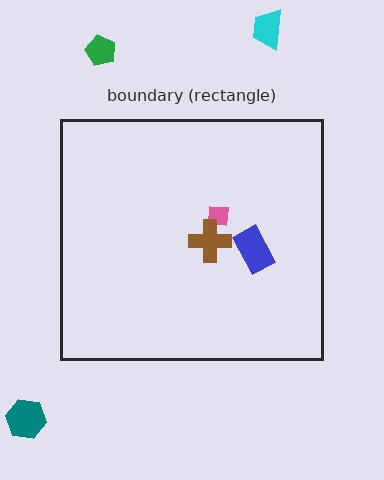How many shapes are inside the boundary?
3 inside, 3 outside.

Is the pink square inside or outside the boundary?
Inside.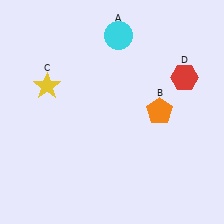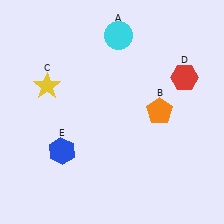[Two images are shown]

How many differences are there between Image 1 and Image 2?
There is 1 difference between the two images.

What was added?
A blue hexagon (E) was added in Image 2.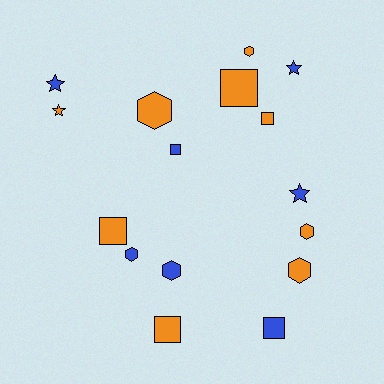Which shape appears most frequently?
Hexagon, with 6 objects.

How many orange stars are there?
There is 1 orange star.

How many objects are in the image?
There are 16 objects.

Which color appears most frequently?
Orange, with 9 objects.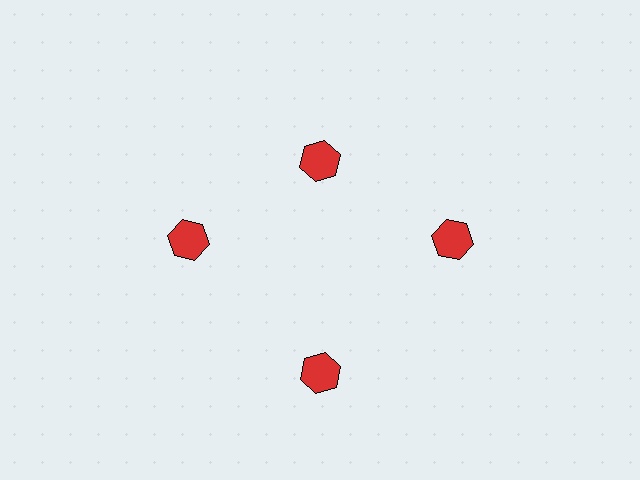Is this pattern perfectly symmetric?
No. The 4 red hexagons are arranged in a ring, but one element near the 12 o'clock position is pulled inward toward the center, breaking the 4-fold rotational symmetry.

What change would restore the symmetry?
The symmetry would be restored by moving it outward, back onto the ring so that all 4 hexagons sit at equal angles and equal distance from the center.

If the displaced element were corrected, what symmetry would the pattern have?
It would have 4-fold rotational symmetry — the pattern would map onto itself every 90 degrees.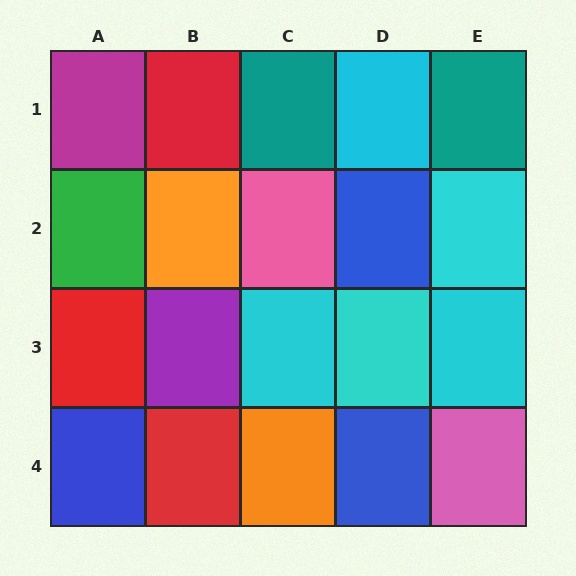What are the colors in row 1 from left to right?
Magenta, red, teal, cyan, teal.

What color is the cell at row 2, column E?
Cyan.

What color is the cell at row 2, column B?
Orange.